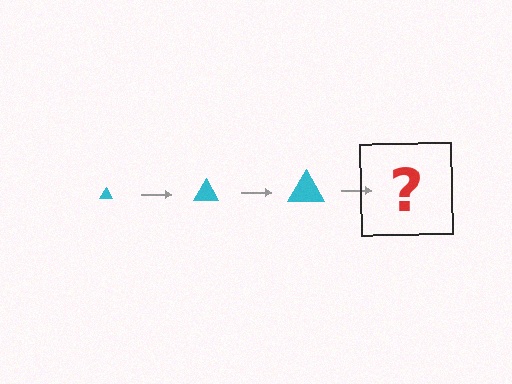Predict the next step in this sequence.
The next step is a cyan triangle, larger than the previous one.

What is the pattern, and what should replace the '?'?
The pattern is that the triangle gets progressively larger each step. The '?' should be a cyan triangle, larger than the previous one.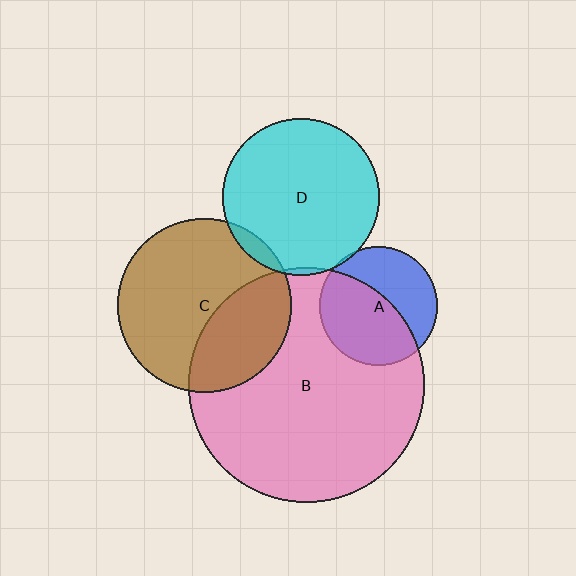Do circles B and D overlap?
Yes.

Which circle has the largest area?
Circle B (pink).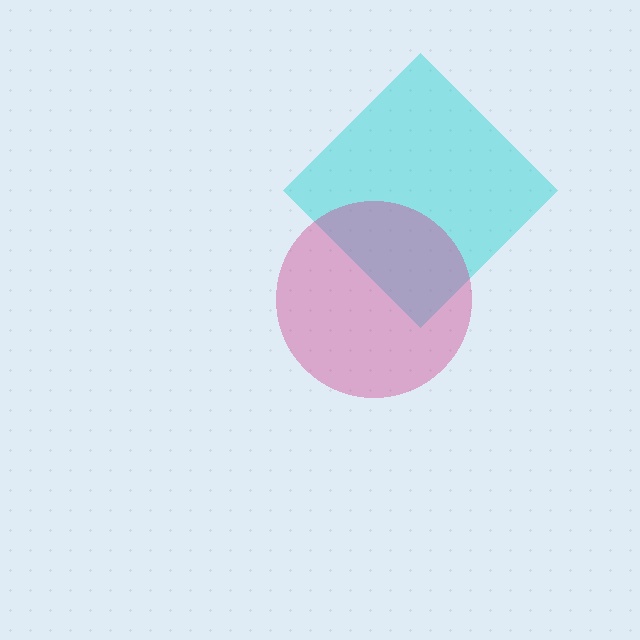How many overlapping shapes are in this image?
There are 2 overlapping shapes in the image.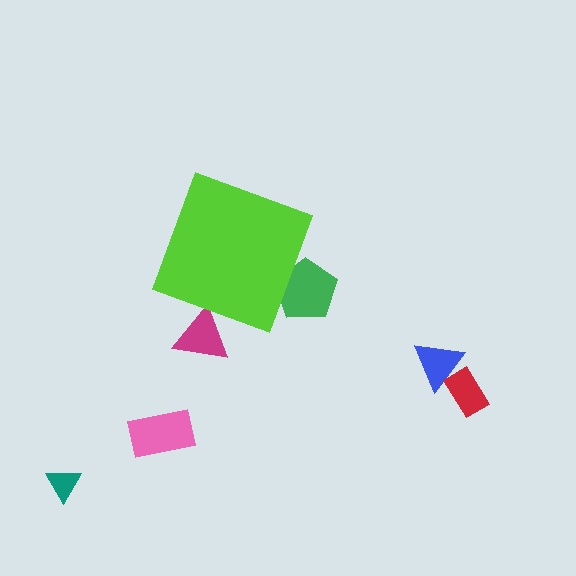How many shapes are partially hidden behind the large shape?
2 shapes are partially hidden.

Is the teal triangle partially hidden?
No, the teal triangle is fully visible.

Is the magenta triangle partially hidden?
Yes, the magenta triangle is partially hidden behind the lime diamond.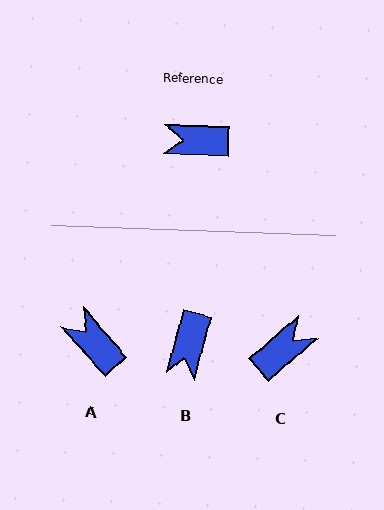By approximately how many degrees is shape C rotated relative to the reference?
Approximately 137 degrees clockwise.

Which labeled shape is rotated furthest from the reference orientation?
C, about 137 degrees away.